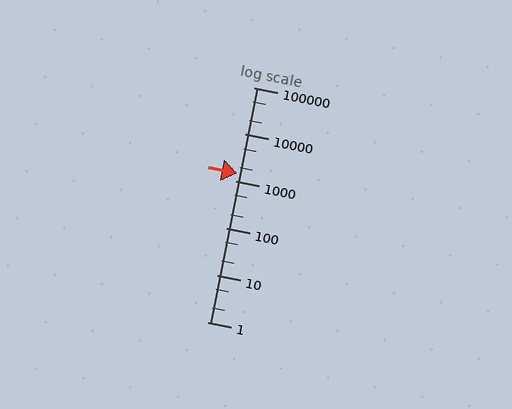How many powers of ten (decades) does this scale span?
The scale spans 5 decades, from 1 to 100000.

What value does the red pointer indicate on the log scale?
The pointer indicates approximately 1500.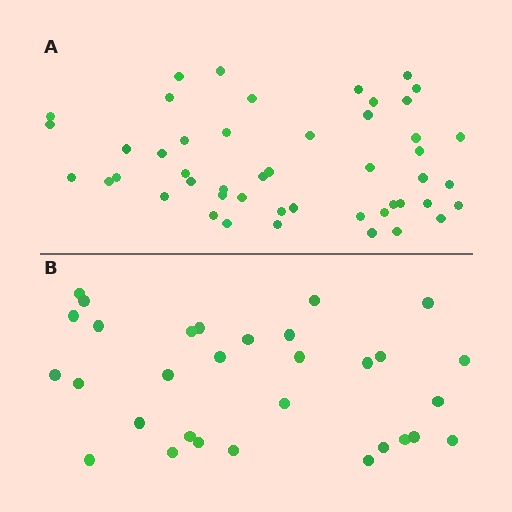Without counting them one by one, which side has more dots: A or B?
Region A (the top region) has more dots.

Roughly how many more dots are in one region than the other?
Region A has approximately 15 more dots than region B.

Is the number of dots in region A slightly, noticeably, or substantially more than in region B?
Region A has substantially more. The ratio is roughly 1.5 to 1.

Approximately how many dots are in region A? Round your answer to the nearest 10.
About 50 dots. (The exact count is 48, which rounds to 50.)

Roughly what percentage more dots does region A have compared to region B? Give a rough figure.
About 55% more.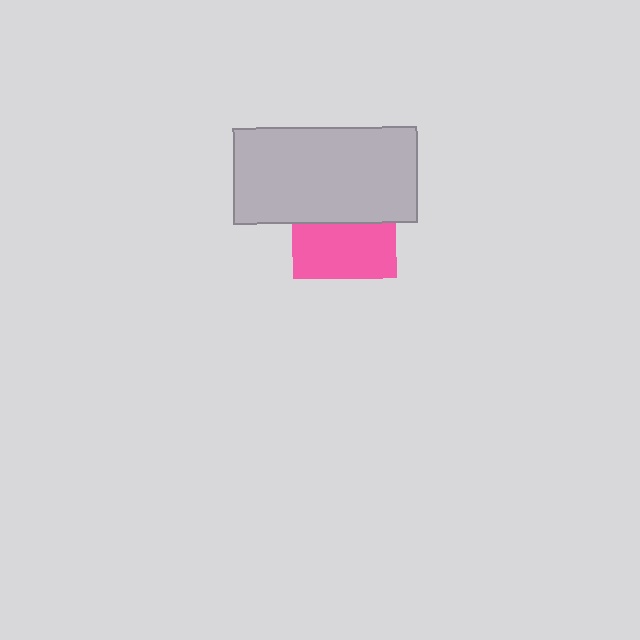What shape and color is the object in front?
The object in front is a light gray rectangle.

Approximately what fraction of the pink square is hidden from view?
Roughly 46% of the pink square is hidden behind the light gray rectangle.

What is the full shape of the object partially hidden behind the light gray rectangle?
The partially hidden object is a pink square.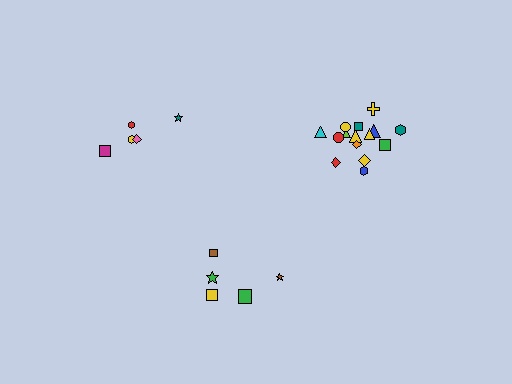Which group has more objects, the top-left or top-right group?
The top-right group.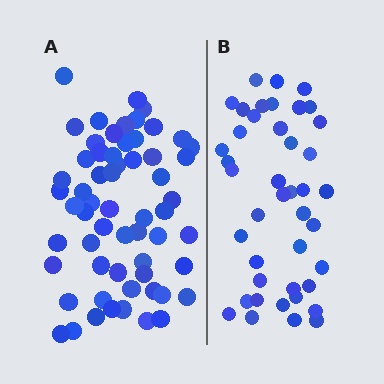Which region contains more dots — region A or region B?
Region A (the left region) has more dots.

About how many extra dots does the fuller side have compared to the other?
Region A has approximately 20 more dots than region B.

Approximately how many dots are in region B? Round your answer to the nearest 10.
About 40 dots. (The exact count is 42, which rounds to 40.)